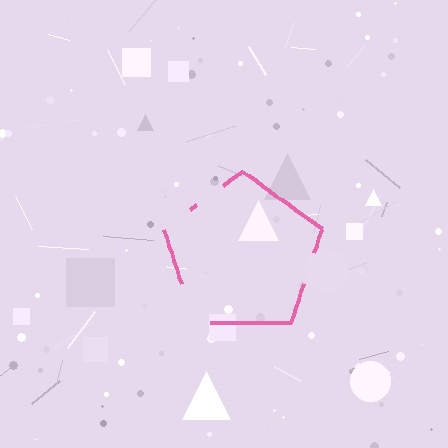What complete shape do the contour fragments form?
The contour fragments form a pentagon.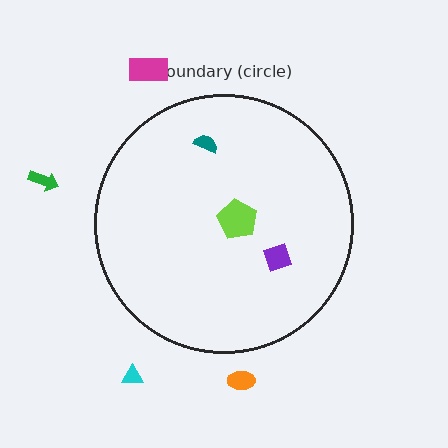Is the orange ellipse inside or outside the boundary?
Outside.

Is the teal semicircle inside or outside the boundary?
Inside.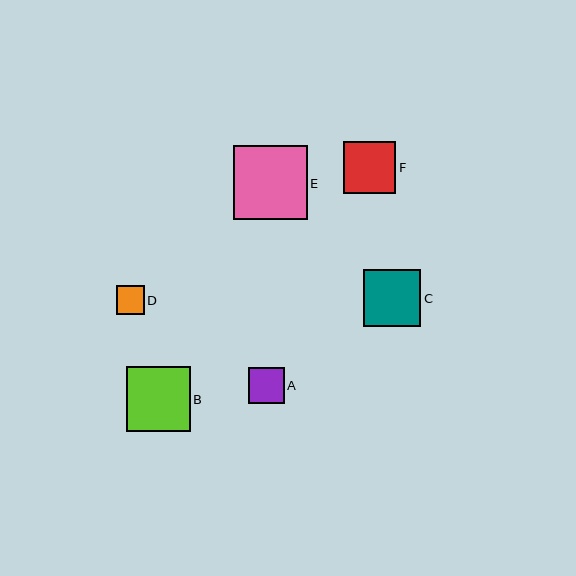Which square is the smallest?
Square D is the smallest with a size of approximately 28 pixels.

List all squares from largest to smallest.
From largest to smallest: E, B, C, F, A, D.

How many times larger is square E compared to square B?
Square E is approximately 1.2 times the size of square B.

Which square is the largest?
Square E is the largest with a size of approximately 74 pixels.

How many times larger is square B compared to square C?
Square B is approximately 1.1 times the size of square C.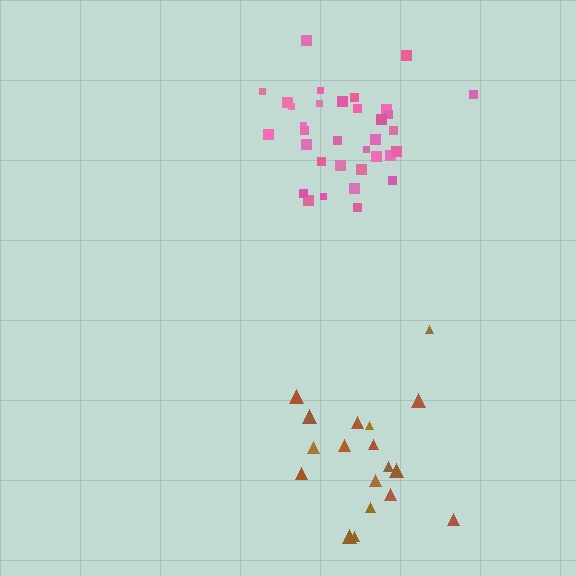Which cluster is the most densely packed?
Pink.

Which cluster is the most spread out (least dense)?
Brown.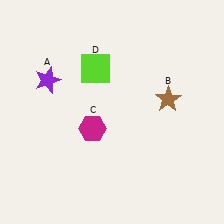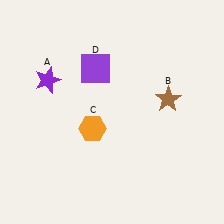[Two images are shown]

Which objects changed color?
C changed from magenta to orange. D changed from lime to purple.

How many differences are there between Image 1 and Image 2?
There are 2 differences between the two images.